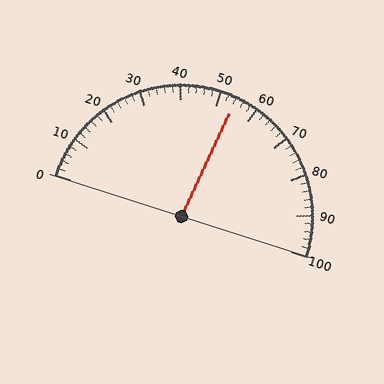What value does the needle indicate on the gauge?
The needle indicates approximately 54.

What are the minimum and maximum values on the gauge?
The gauge ranges from 0 to 100.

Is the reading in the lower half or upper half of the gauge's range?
The reading is in the upper half of the range (0 to 100).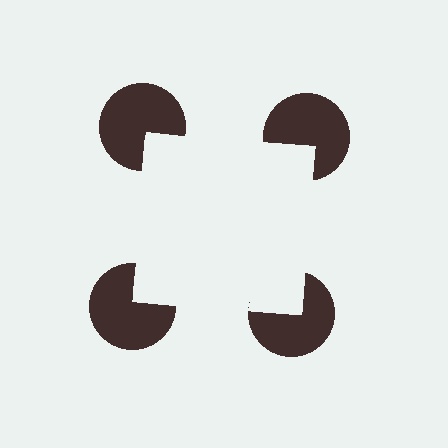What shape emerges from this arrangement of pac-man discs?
An illusory square — its edges are inferred from the aligned wedge cuts in the pac-man discs, not physically drawn.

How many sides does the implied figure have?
4 sides.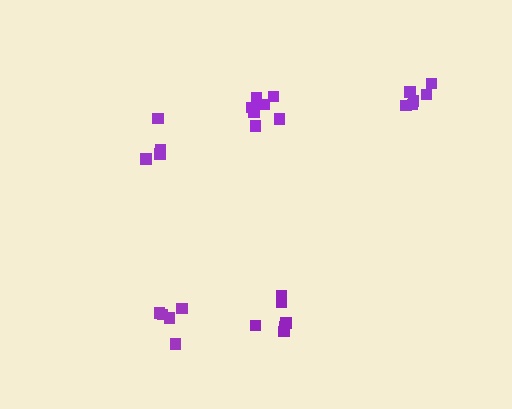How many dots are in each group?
Group 1: 7 dots, Group 2: 5 dots, Group 3: 6 dots, Group 4: 5 dots, Group 5: 7 dots (30 total).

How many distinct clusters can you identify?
There are 5 distinct clusters.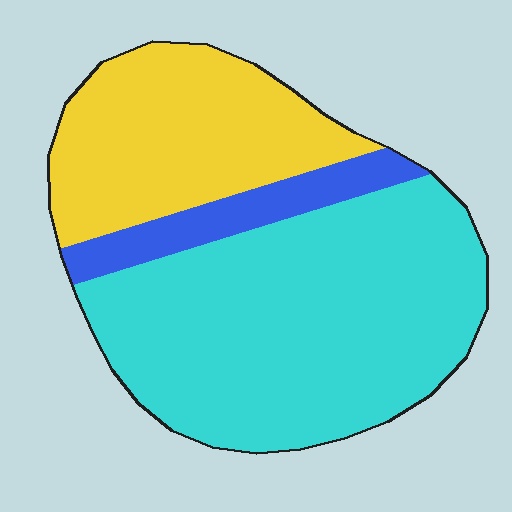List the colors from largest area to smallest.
From largest to smallest: cyan, yellow, blue.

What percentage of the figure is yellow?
Yellow covers 31% of the figure.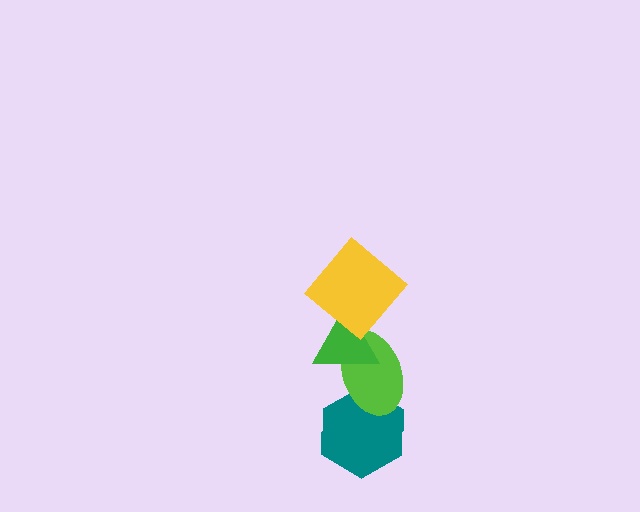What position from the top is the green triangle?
The green triangle is 2nd from the top.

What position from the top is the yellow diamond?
The yellow diamond is 1st from the top.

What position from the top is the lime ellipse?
The lime ellipse is 3rd from the top.